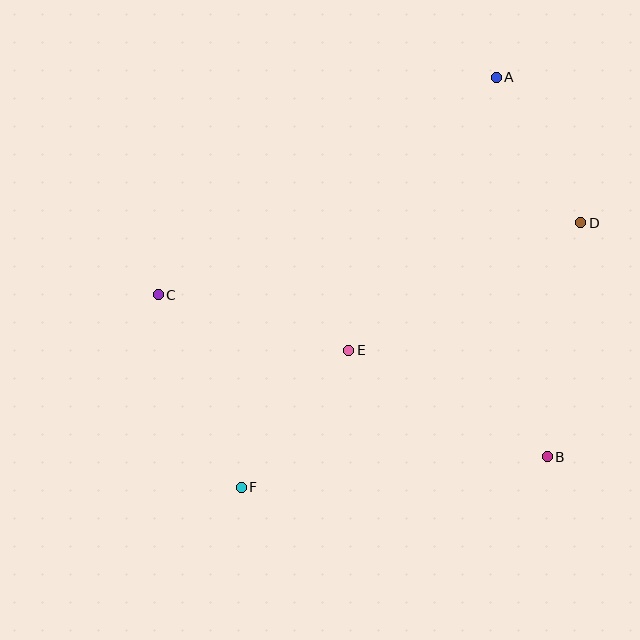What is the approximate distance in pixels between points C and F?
The distance between C and F is approximately 210 pixels.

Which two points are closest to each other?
Points A and D are closest to each other.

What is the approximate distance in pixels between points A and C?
The distance between A and C is approximately 402 pixels.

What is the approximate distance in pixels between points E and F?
The distance between E and F is approximately 174 pixels.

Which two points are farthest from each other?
Points A and F are farthest from each other.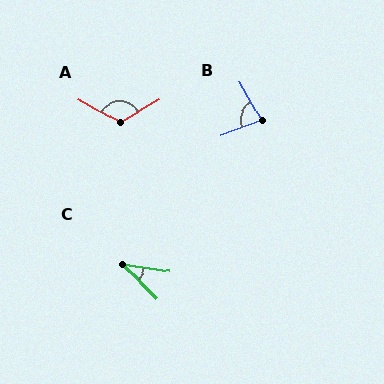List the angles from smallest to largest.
C (36°), B (81°), A (120°).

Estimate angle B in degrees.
Approximately 81 degrees.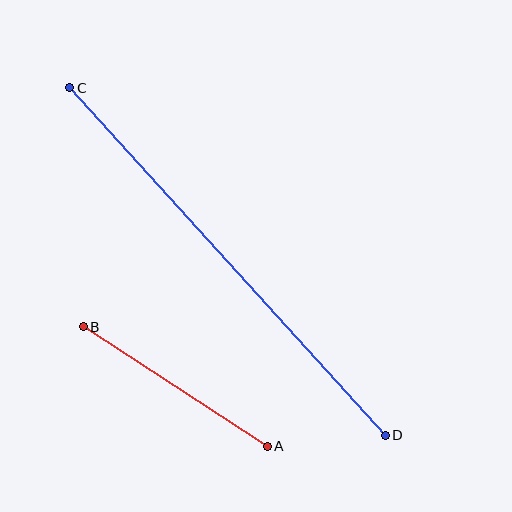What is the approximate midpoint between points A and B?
The midpoint is at approximately (175, 387) pixels.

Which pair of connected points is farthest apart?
Points C and D are farthest apart.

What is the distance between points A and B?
The distance is approximately 219 pixels.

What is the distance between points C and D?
The distance is approximately 470 pixels.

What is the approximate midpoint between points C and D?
The midpoint is at approximately (227, 261) pixels.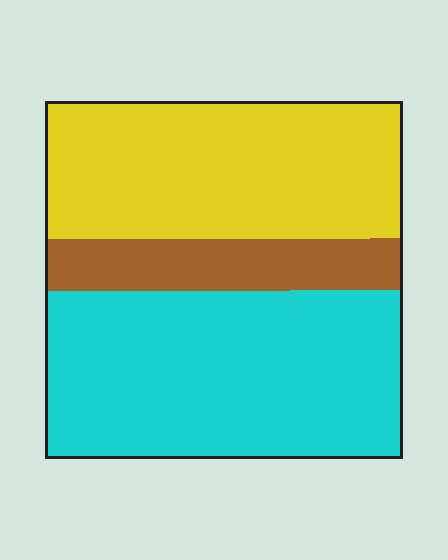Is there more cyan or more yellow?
Cyan.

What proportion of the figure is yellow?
Yellow takes up about three eighths (3/8) of the figure.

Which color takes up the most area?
Cyan, at roughly 45%.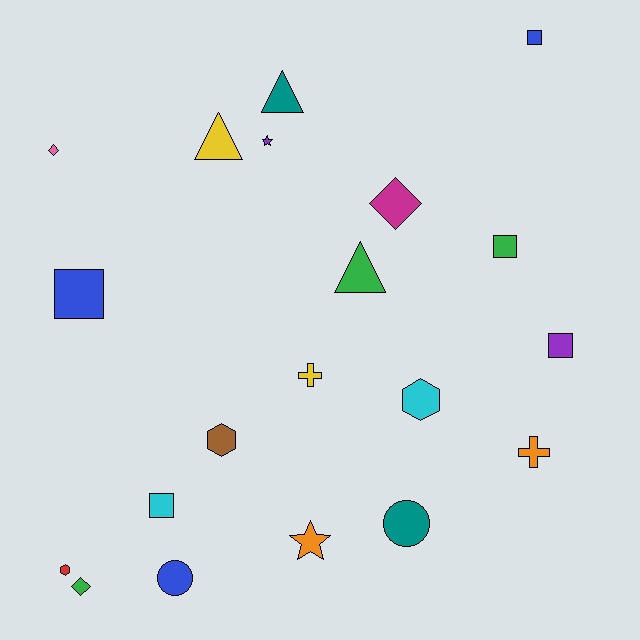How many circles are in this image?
There are 2 circles.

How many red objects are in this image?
There is 1 red object.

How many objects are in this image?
There are 20 objects.